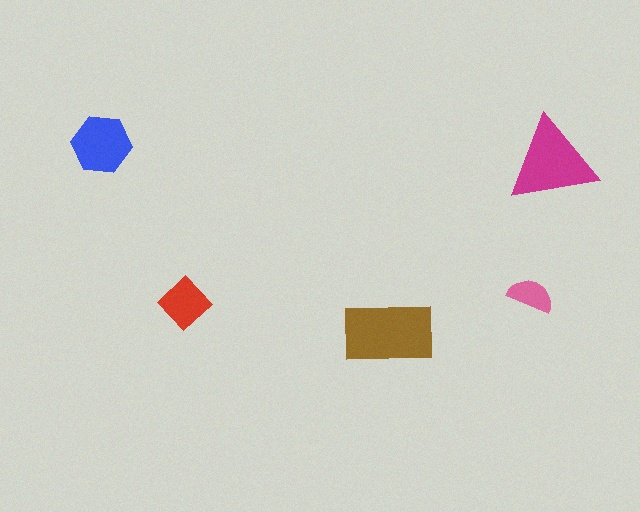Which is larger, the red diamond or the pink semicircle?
The red diamond.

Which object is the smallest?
The pink semicircle.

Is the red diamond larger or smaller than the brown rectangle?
Smaller.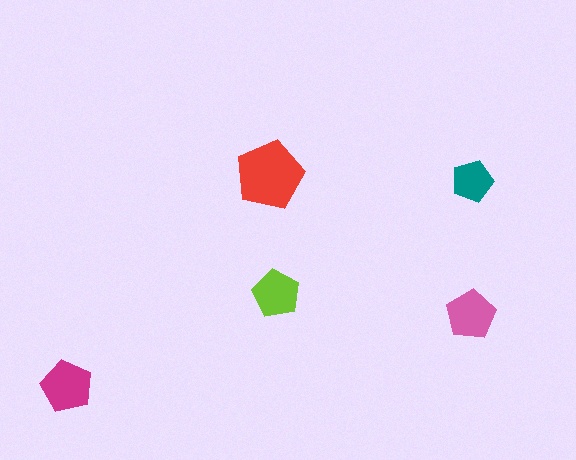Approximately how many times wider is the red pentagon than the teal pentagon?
About 1.5 times wider.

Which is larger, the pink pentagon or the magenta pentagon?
The magenta one.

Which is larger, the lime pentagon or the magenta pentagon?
The magenta one.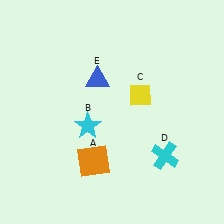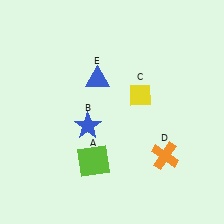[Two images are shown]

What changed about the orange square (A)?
In Image 1, A is orange. In Image 2, it changed to lime.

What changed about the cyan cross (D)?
In Image 1, D is cyan. In Image 2, it changed to orange.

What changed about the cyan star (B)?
In Image 1, B is cyan. In Image 2, it changed to blue.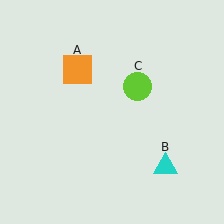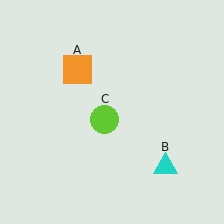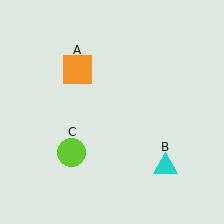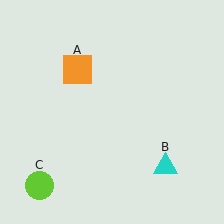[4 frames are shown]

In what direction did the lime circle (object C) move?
The lime circle (object C) moved down and to the left.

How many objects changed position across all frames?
1 object changed position: lime circle (object C).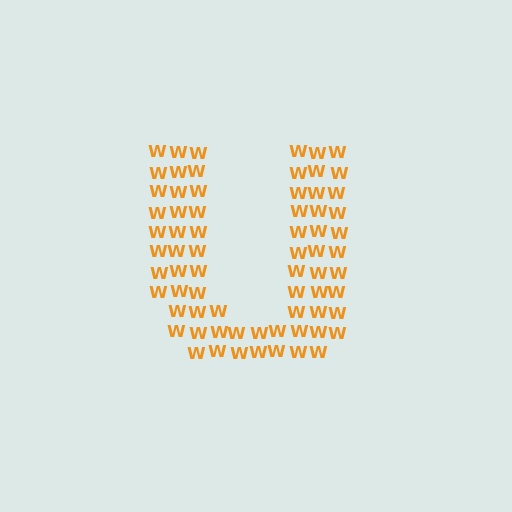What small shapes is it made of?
It is made of small letter W's.